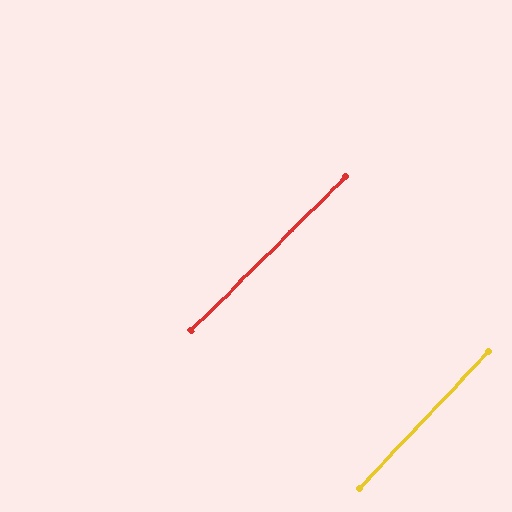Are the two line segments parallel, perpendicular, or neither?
Parallel — their directions differ by only 1.7°.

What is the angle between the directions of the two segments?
Approximately 2 degrees.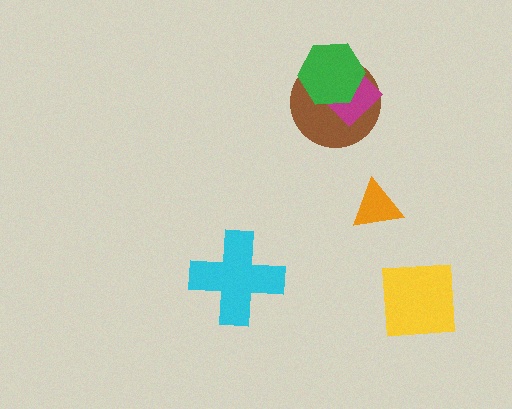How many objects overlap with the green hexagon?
2 objects overlap with the green hexagon.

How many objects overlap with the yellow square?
0 objects overlap with the yellow square.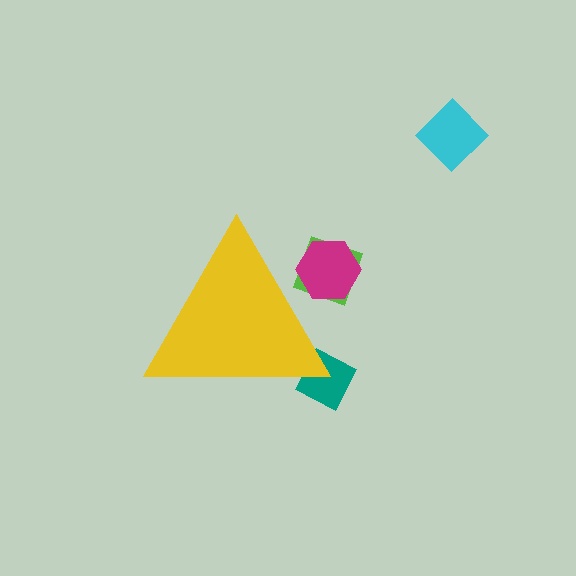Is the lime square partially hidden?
Yes, the lime square is partially hidden behind the yellow triangle.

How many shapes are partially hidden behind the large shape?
3 shapes are partially hidden.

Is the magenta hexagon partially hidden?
Yes, the magenta hexagon is partially hidden behind the yellow triangle.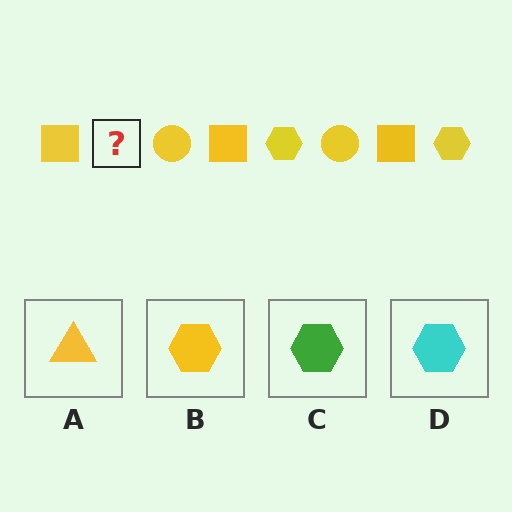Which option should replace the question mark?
Option B.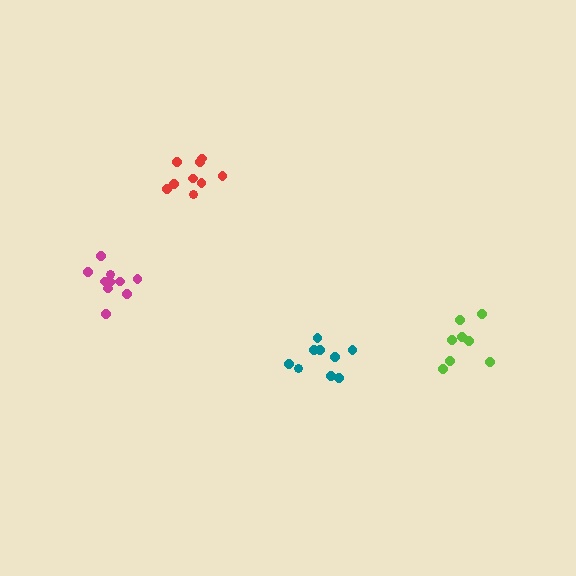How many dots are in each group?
Group 1: 10 dots, Group 2: 9 dots, Group 3: 9 dots, Group 4: 8 dots (36 total).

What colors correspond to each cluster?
The clusters are colored: magenta, teal, red, lime.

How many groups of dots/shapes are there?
There are 4 groups.